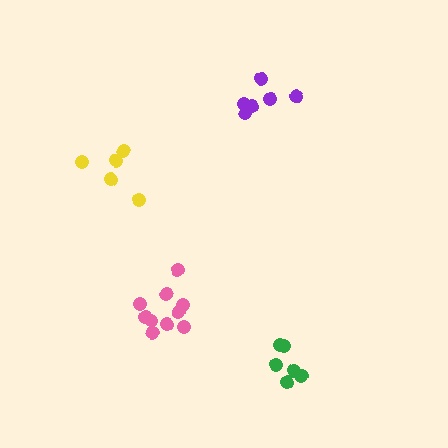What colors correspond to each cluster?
The clusters are colored: pink, purple, yellow, green.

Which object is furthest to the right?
The green cluster is rightmost.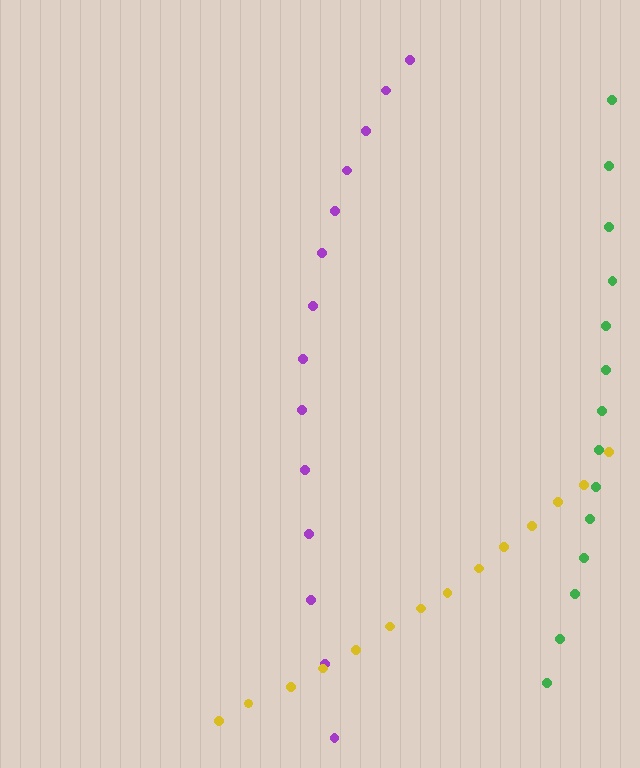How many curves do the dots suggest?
There are 3 distinct paths.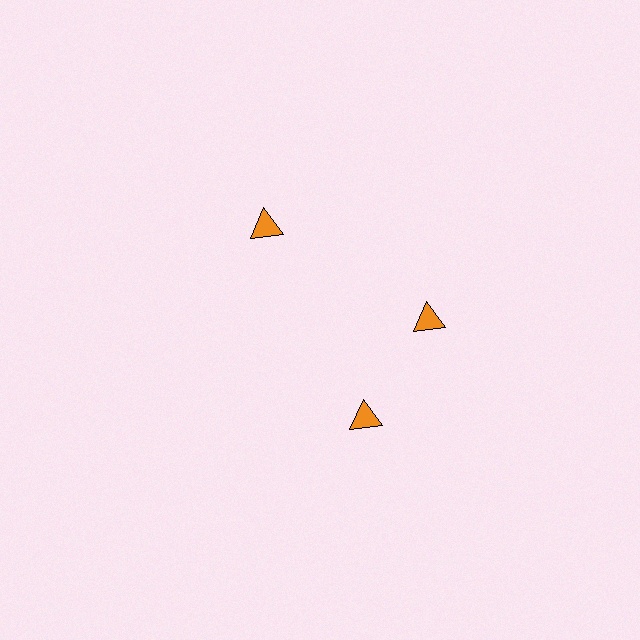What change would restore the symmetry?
The symmetry would be restored by rotating it back into even spacing with its neighbors so that all 3 triangles sit at equal angles and equal distance from the center.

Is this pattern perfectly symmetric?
No. The 3 orange triangles are arranged in a ring, but one element near the 7 o'clock position is rotated out of alignment along the ring, breaking the 3-fold rotational symmetry.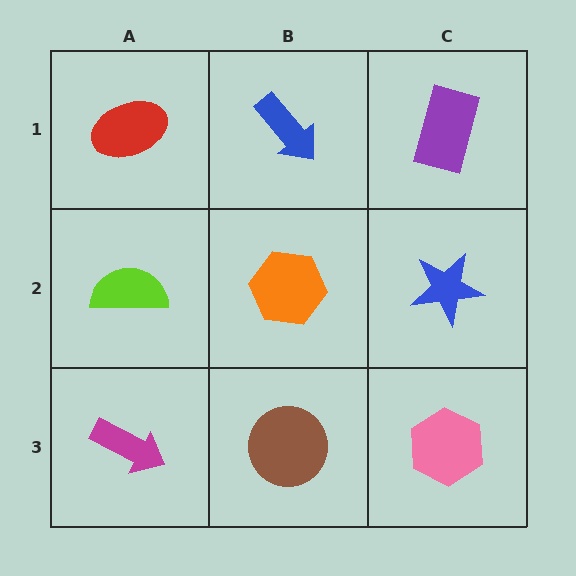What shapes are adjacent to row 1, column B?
An orange hexagon (row 2, column B), a red ellipse (row 1, column A), a purple rectangle (row 1, column C).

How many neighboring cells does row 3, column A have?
2.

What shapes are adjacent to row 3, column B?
An orange hexagon (row 2, column B), a magenta arrow (row 3, column A), a pink hexagon (row 3, column C).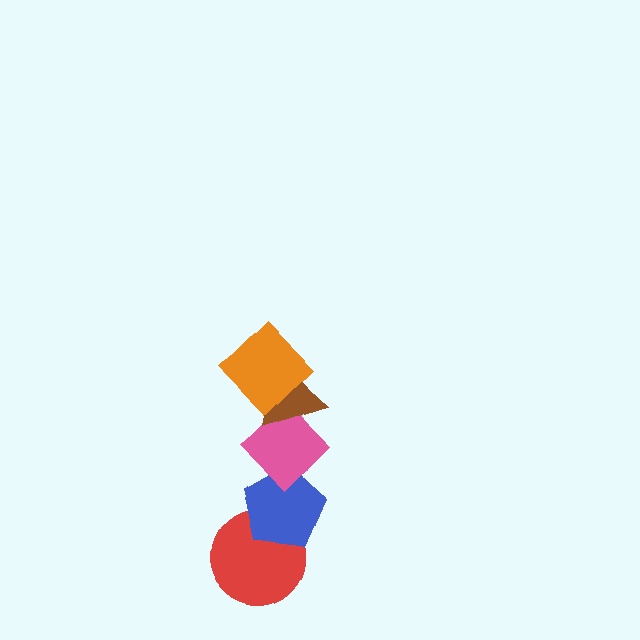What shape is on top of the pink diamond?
The brown triangle is on top of the pink diamond.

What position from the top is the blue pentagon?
The blue pentagon is 4th from the top.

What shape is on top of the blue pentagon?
The pink diamond is on top of the blue pentagon.